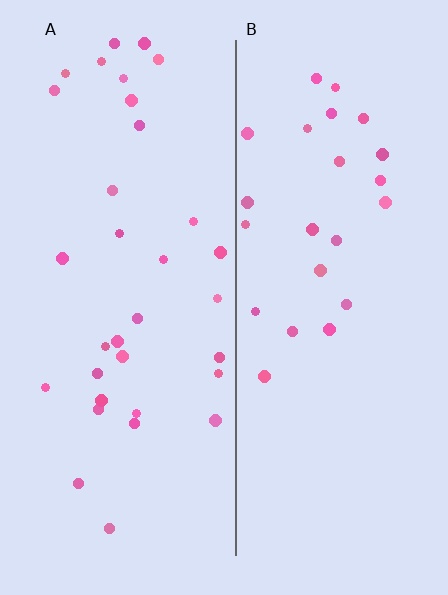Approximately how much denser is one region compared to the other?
Approximately 1.4× — region A over region B.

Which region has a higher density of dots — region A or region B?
A (the left).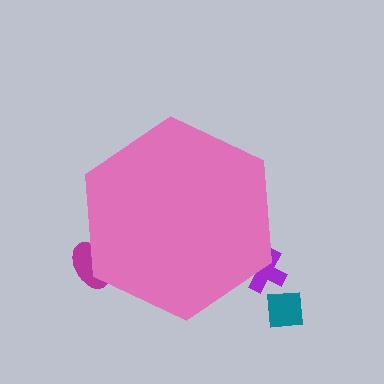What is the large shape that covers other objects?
A pink hexagon.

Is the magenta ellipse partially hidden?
Yes, the magenta ellipse is partially hidden behind the pink hexagon.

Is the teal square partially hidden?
No, the teal square is fully visible.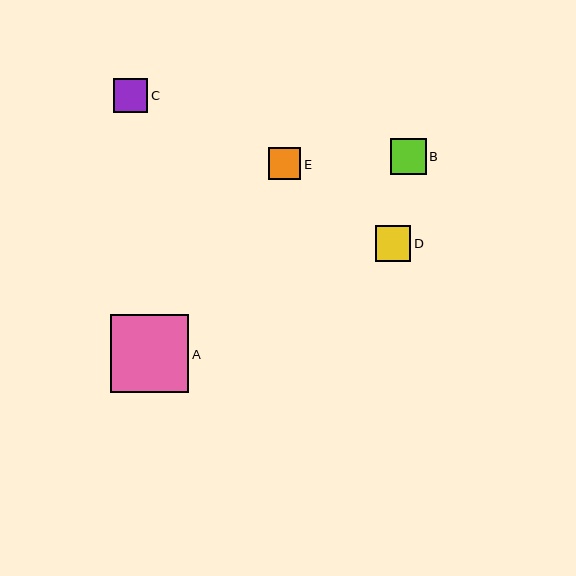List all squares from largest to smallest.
From largest to smallest: A, B, D, C, E.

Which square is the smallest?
Square E is the smallest with a size of approximately 32 pixels.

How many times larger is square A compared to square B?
Square A is approximately 2.2 times the size of square B.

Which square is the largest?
Square A is the largest with a size of approximately 79 pixels.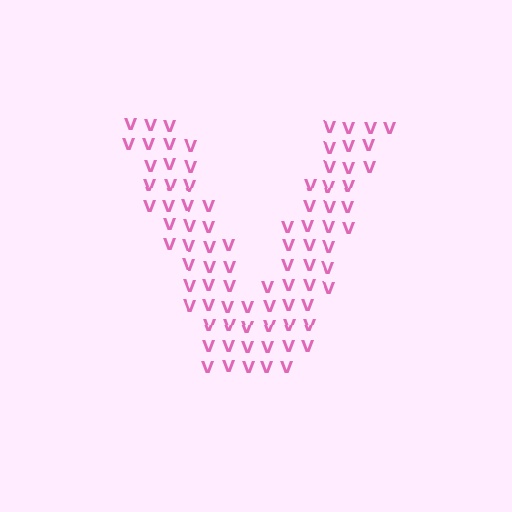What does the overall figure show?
The overall figure shows the letter V.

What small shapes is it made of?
It is made of small letter V's.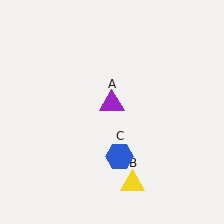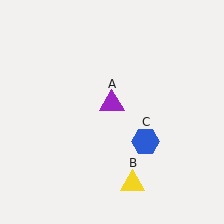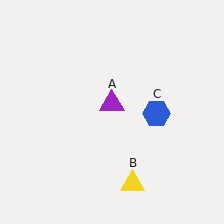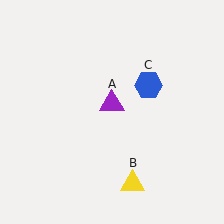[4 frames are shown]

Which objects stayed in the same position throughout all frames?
Purple triangle (object A) and yellow triangle (object B) remained stationary.